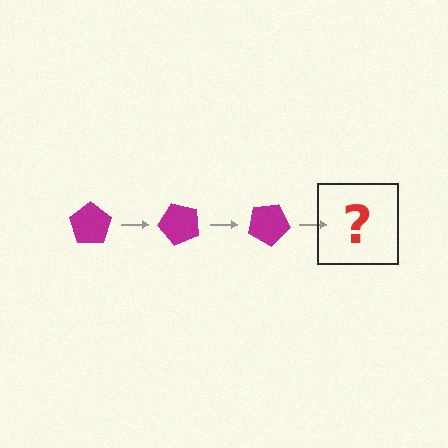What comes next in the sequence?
The next element should be a magenta pentagon rotated 150 degrees.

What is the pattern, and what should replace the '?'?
The pattern is that the pentagon rotates 50 degrees each step. The '?' should be a magenta pentagon rotated 150 degrees.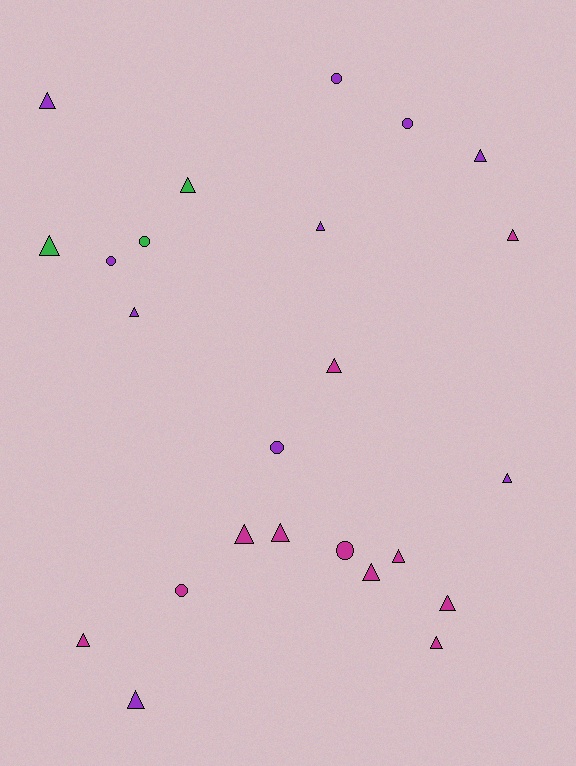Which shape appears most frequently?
Triangle, with 17 objects.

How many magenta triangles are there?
There are 9 magenta triangles.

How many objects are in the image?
There are 24 objects.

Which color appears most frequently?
Magenta, with 11 objects.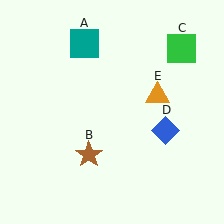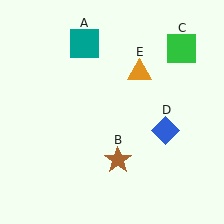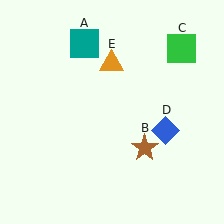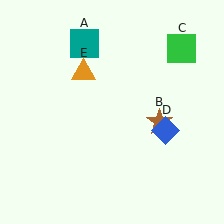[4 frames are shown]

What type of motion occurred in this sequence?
The brown star (object B), orange triangle (object E) rotated counterclockwise around the center of the scene.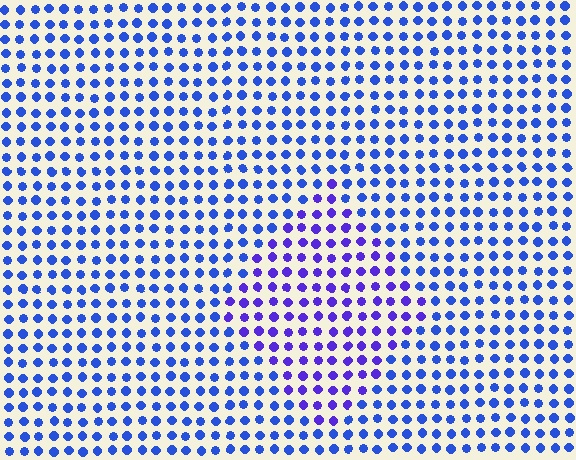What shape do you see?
I see a diamond.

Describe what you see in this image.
The image is filled with small blue elements in a uniform arrangement. A diamond-shaped region is visible where the elements are tinted to a slightly different hue, forming a subtle color boundary.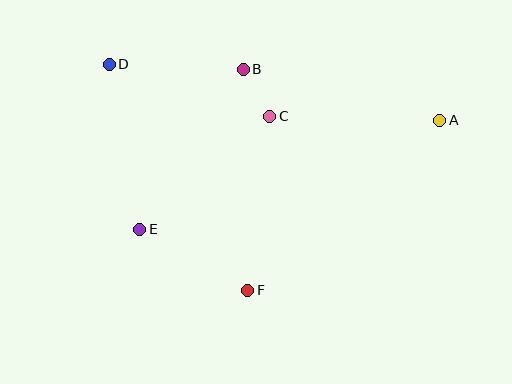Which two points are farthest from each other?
Points A and D are farthest from each other.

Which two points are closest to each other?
Points B and C are closest to each other.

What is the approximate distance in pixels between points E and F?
The distance between E and F is approximately 124 pixels.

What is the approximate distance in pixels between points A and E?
The distance between A and E is approximately 319 pixels.